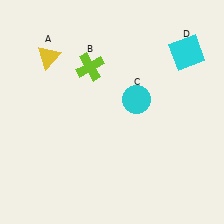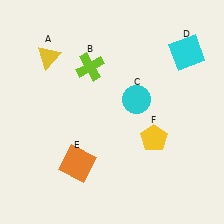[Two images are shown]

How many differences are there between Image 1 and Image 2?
There are 2 differences between the two images.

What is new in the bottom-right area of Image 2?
A yellow pentagon (F) was added in the bottom-right area of Image 2.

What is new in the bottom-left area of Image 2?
An orange square (E) was added in the bottom-left area of Image 2.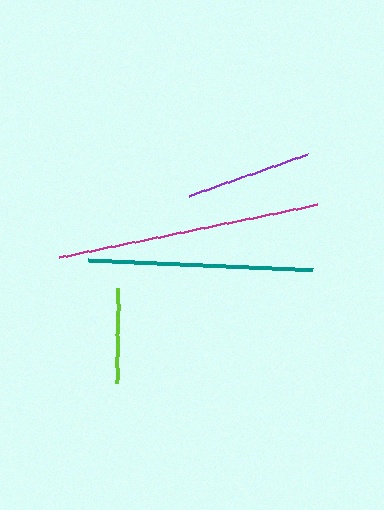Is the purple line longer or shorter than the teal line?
The teal line is longer than the purple line.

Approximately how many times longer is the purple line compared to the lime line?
The purple line is approximately 1.3 times the length of the lime line.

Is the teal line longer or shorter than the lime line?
The teal line is longer than the lime line.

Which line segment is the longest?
The magenta line is the longest at approximately 264 pixels.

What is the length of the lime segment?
The lime segment is approximately 95 pixels long.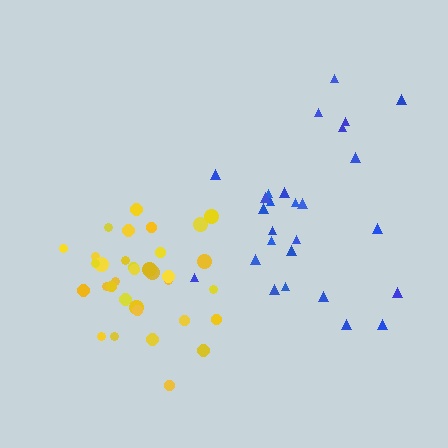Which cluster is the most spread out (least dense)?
Blue.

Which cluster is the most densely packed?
Yellow.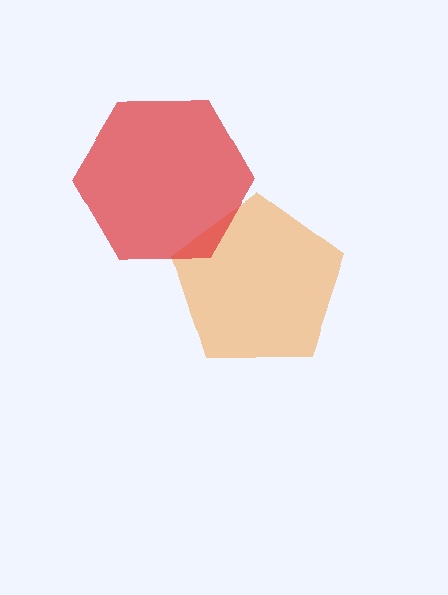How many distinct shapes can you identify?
There are 2 distinct shapes: an orange pentagon, a red hexagon.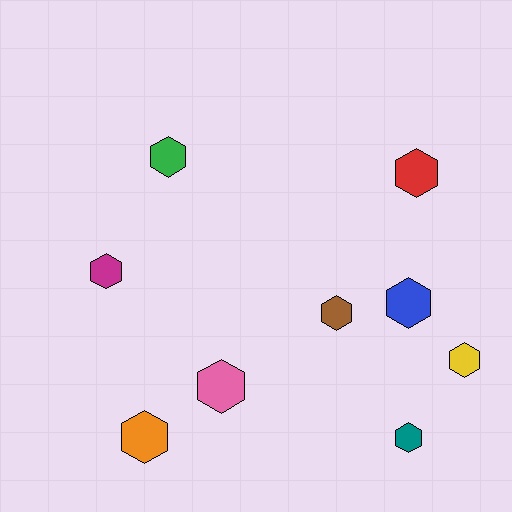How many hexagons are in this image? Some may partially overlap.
There are 9 hexagons.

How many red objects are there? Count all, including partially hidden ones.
There is 1 red object.